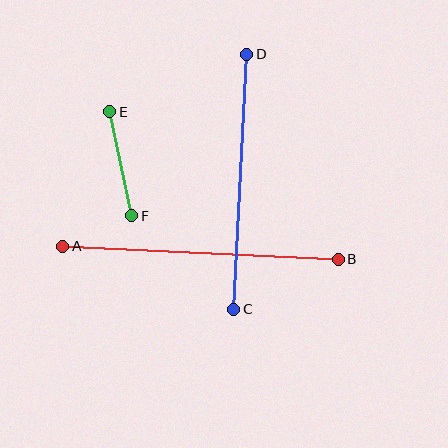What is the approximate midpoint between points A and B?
The midpoint is at approximately (200, 253) pixels.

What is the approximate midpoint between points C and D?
The midpoint is at approximately (240, 182) pixels.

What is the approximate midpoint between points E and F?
The midpoint is at approximately (121, 164) pixels.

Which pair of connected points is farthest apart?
Points A and B are farthest apart.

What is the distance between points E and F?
The distance is approximately 106 pixels.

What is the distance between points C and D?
The distance is approximately 255 pixels.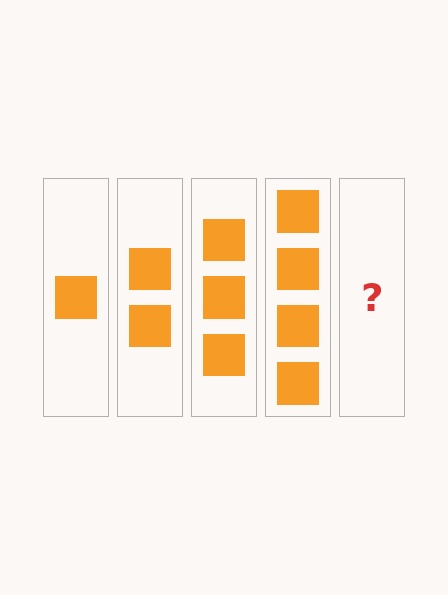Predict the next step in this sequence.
The next step is 5 squares.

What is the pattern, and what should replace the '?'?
The pattern is that each step adds one more square. The '?' should be 5 squares.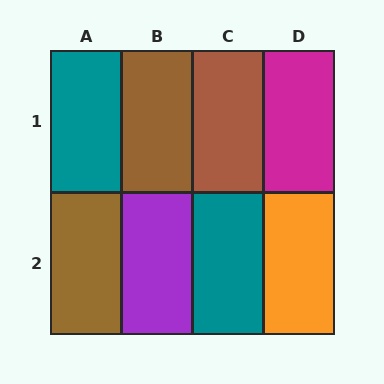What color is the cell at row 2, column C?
Teal.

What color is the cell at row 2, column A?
Brown.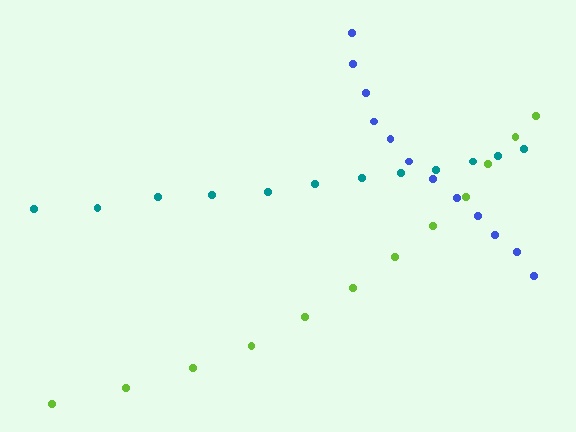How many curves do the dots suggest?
There are 3 distinct paths.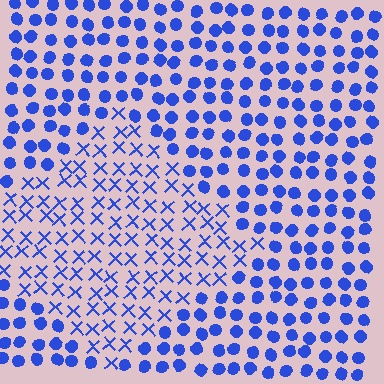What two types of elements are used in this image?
The image uses X marks inside the diamond region and circles outside it.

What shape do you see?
I see a diamond.